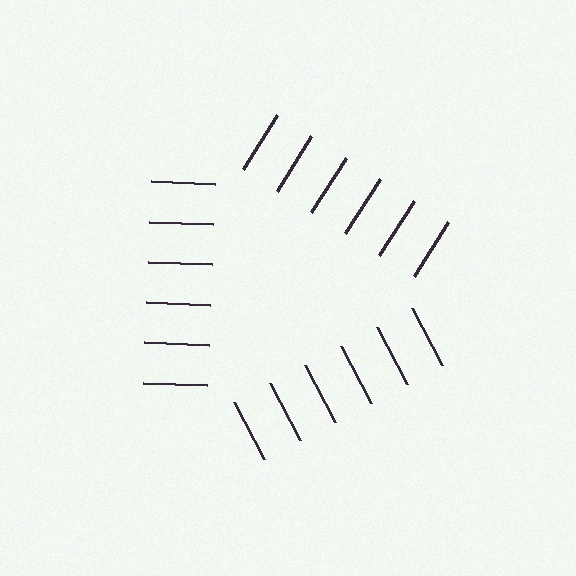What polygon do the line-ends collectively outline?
An illusory triangle — the line segments terminate on its edges but no continuous stroke is drawn.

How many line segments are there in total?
18 — 6 along each of the 3 edges.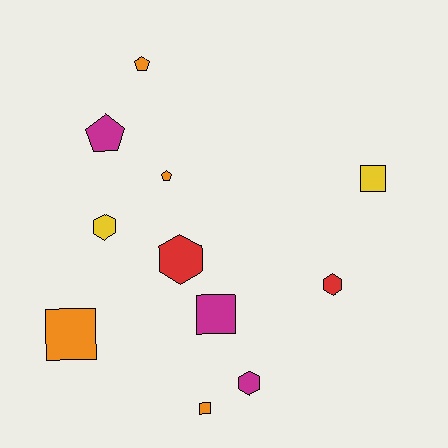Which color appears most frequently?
Orange, with 4 objects.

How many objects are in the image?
There are 11 objects.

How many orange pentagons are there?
There are 2 orange pentagons.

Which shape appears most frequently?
Hexagon, with 4 objects.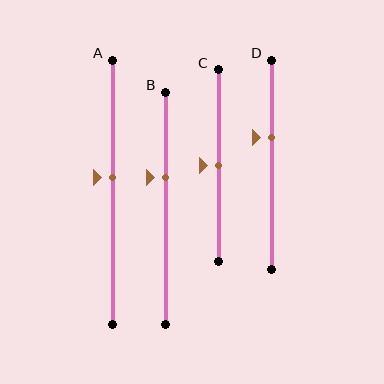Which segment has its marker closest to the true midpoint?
Segment C has its marker closest to the true midpoint.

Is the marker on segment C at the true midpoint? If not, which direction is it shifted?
Yes, the marker on segment C is at the true midpoint.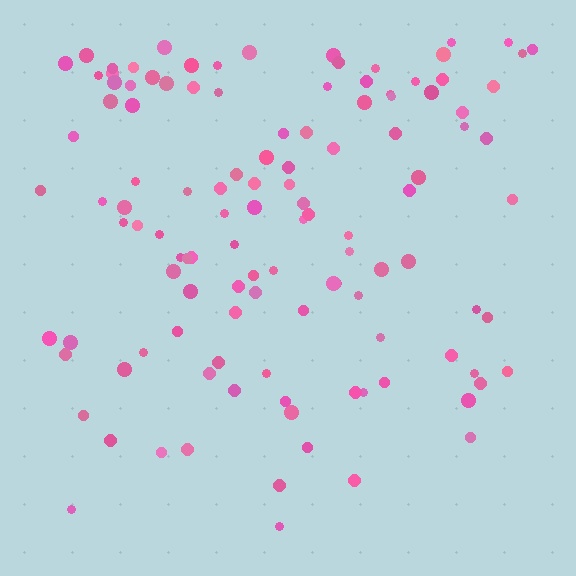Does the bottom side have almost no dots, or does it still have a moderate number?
Still a moderate number, just noticeably fewer than the top.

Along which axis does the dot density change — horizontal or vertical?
Vertical.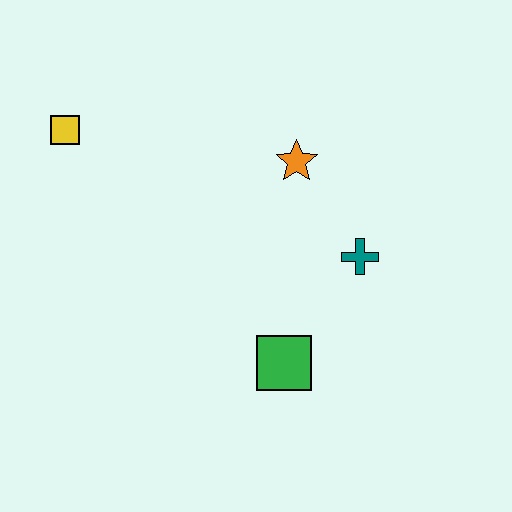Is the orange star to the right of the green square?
Yes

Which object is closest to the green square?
The teal cross is closest to the green square.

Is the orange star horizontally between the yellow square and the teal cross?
Yes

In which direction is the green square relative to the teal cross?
The green square is below the teal cross.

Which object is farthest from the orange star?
The yellow square is farthest from the orange star.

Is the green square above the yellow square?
No